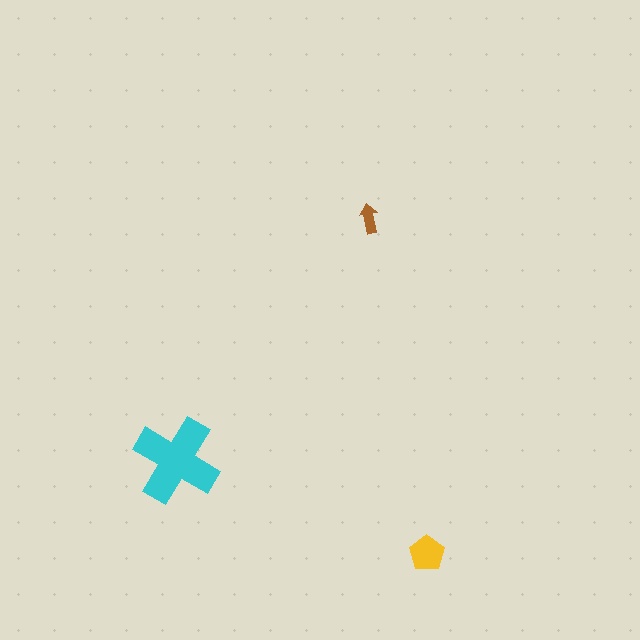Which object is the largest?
The cyan cross.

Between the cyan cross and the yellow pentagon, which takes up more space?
The cyan cross.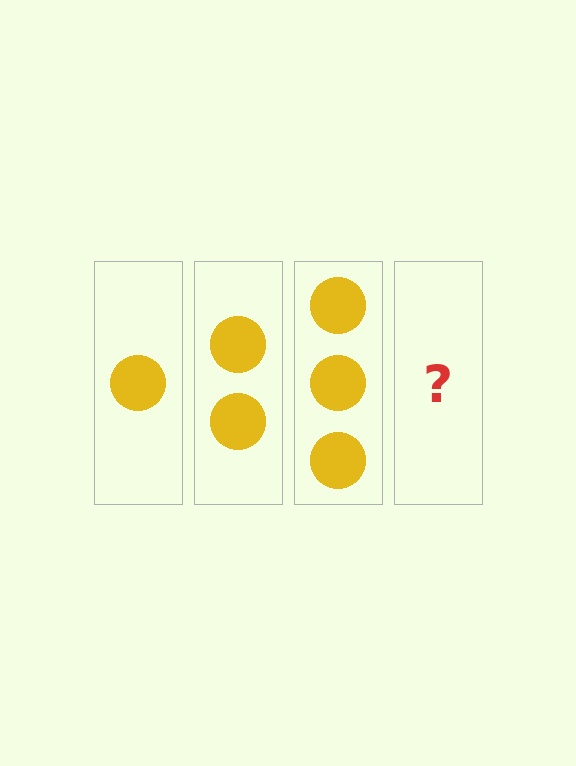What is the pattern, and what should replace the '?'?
The pattern is that each step adds one more circle. The '?' should be 4 circles.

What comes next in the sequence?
The next element should be 4 circles.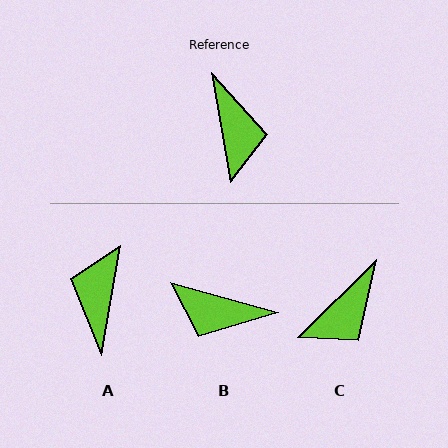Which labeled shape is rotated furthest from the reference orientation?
A, about 160 degrees away.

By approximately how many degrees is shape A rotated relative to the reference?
Approximately 160 degrees counter-clockwise.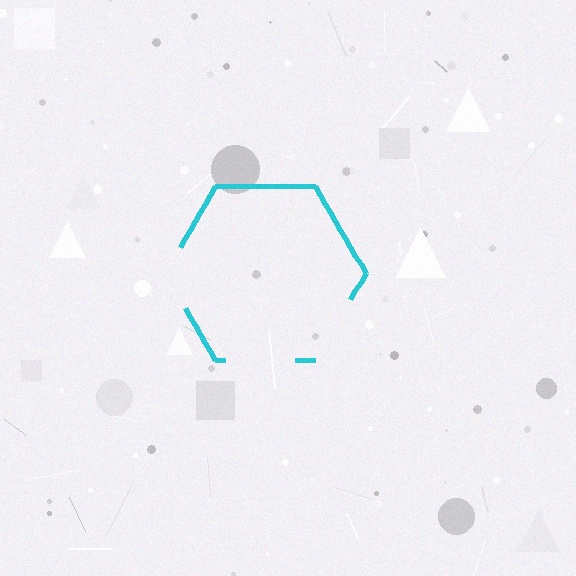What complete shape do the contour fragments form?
The contour fragments form a hexagon.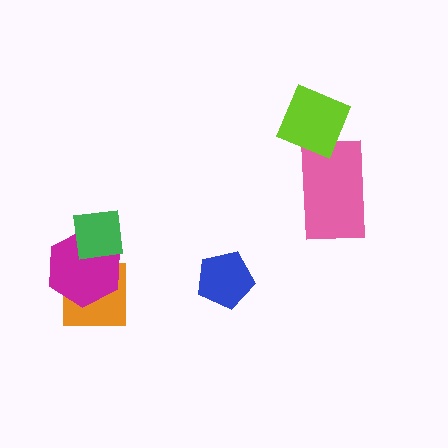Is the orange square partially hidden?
Yes, it is partially covered by another shape.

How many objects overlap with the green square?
1 object overlaps with the green square.